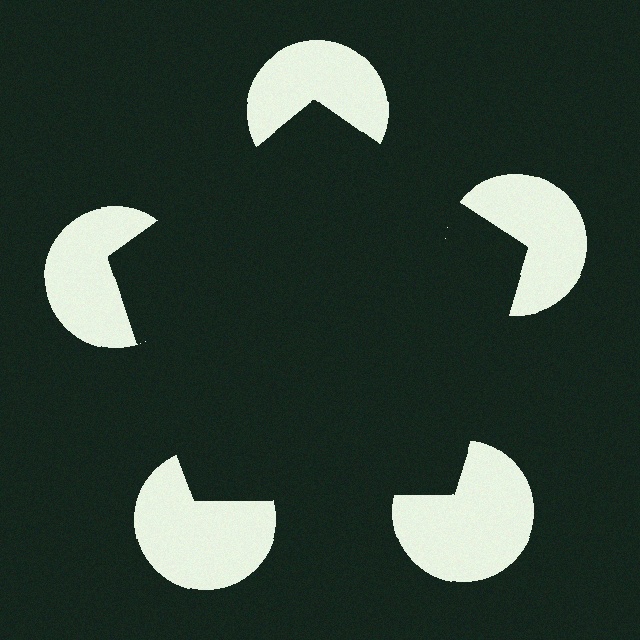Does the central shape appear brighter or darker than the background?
It typically appears slightly darker than the background, even though no actual brightness change is drawn.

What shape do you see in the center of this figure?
An illusory pentagon — its edges are inferred from the aligned wedge cuts in the pac-man discs, not physically drawn.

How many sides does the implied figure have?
5 sides.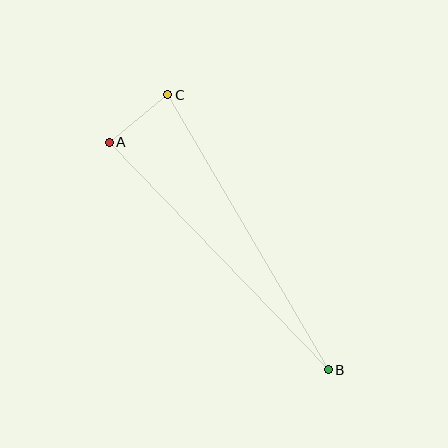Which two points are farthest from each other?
Points B and C are farthest from each other.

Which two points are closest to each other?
Points A and C are closest to each other.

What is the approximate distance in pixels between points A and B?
The distance between A and B is approximately 316 pixels.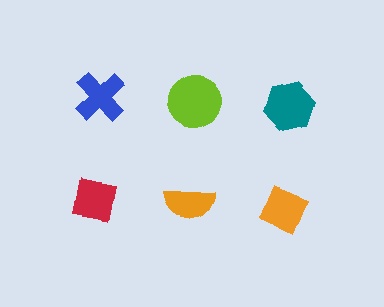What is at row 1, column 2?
A lime circle.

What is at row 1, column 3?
A teal hexagon.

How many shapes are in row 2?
3 shapes.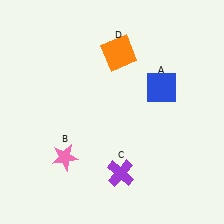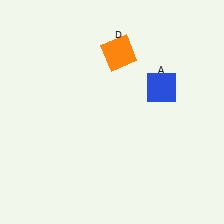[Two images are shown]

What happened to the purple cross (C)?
The purple cross (C) was removed in Image 2. It was in the bottom-right area of Image 1.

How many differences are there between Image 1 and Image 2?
There are 2 differences between the two images.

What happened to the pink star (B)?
The pink star (B) was removed in Image 2. It was in the bottom-left area of Image 1.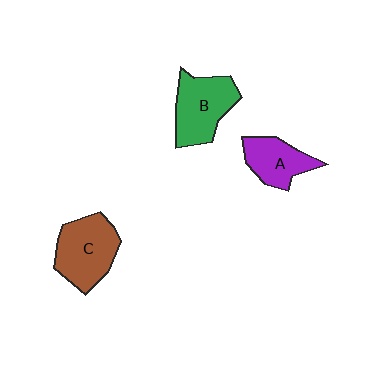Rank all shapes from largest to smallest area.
From largest to smallest: C (brown), B (green), A (purple).